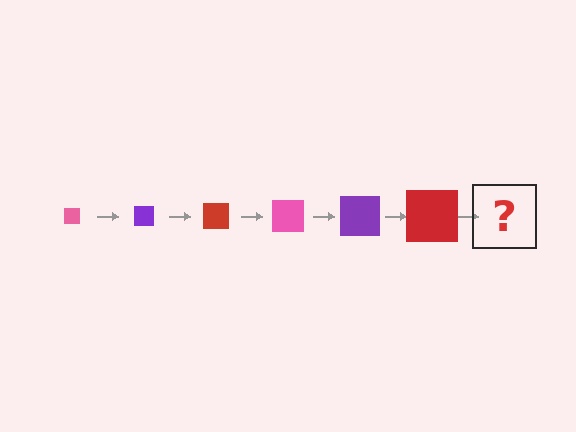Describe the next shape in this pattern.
It should be a pink square, larger than the previous one.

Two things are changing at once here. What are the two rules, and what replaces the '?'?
The two rules are that the square grows larger each step and the color cycles through pink, purple, and red. The '?' should be a pink square, larger than the previous one.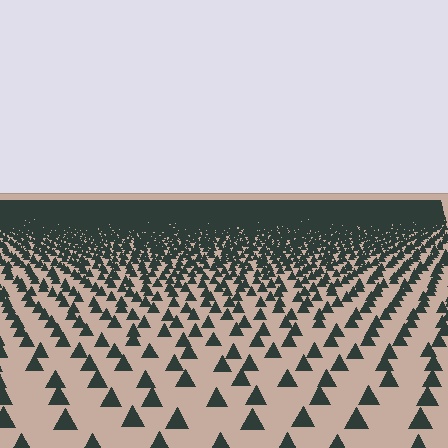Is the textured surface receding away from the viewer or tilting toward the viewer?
The surface is receding away from the viewer. Texture elements get smaller and denser toward the top.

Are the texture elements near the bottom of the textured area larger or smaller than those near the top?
Larger. Near the bottom, elements are closer to the viewer and appear at a bigger on-screen size.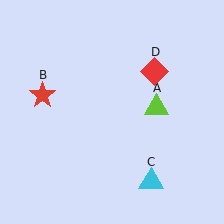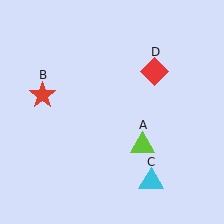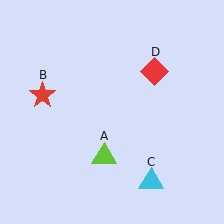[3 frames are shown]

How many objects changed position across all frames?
1 object changed position: lime triangle (object A).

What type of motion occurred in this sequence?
The lime triangle (object A) rotated clockwise around the center of the scene.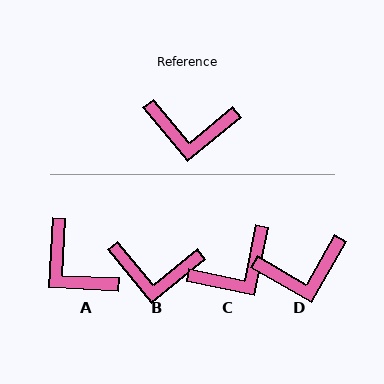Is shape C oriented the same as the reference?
No, it is off by about 39 degrees.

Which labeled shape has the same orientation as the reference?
B.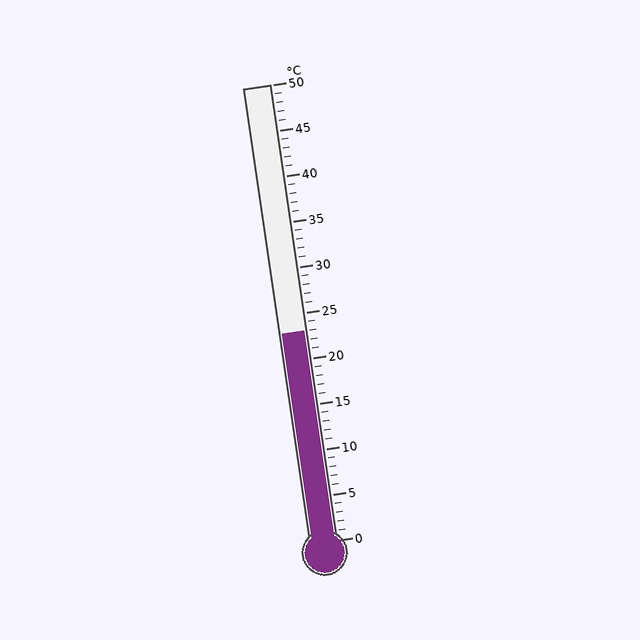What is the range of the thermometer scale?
The thermometer scale ranges from 0°C to 50°C.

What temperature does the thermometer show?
The thermometer shows approximately 23°C.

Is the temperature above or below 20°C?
The temperature is above 20°C.